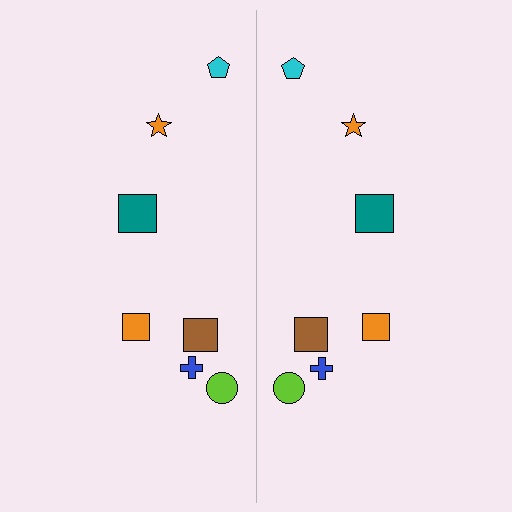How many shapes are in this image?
There are 14 shapes in this image.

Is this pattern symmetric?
Yes, this pattern has bilateral (reflection) symmetry.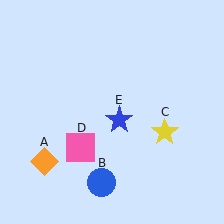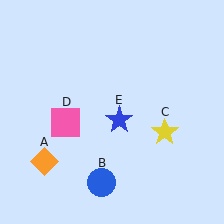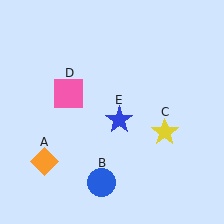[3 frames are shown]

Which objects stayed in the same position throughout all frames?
Orange diamond (object A) and blue circle (object B) and yellow star (object C) and blue star (object E) remained stationary.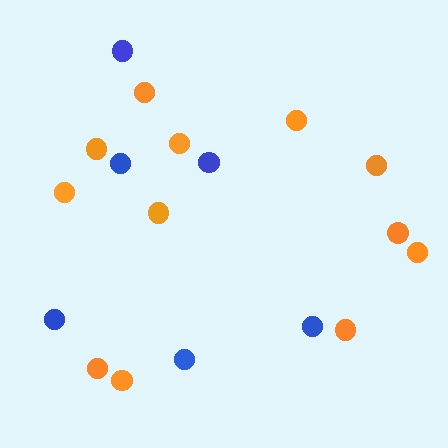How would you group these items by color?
There are 2 groups: one group of blue circles (6) and one group of orange circles (12).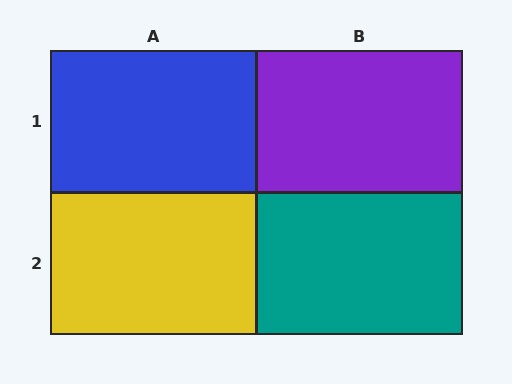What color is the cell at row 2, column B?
Teal.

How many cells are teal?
1 cell is teal.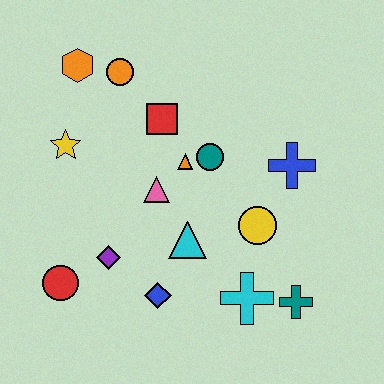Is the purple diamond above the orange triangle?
No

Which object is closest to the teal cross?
The cyan cross is closest to the teal cross.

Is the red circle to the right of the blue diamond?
No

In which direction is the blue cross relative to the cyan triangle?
The blue cross is to the right of the cyan triangle.